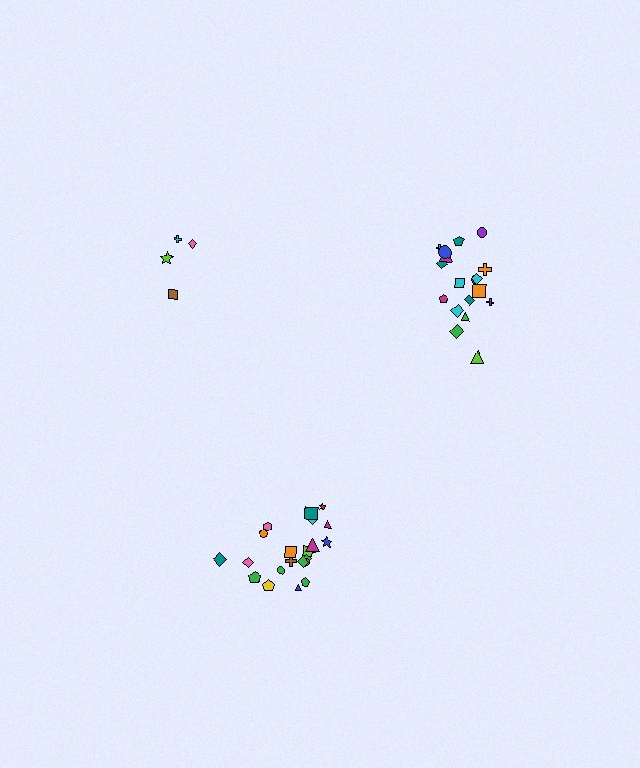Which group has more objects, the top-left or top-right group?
The top-right group.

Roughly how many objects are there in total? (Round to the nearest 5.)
Roughly 45 objects in total.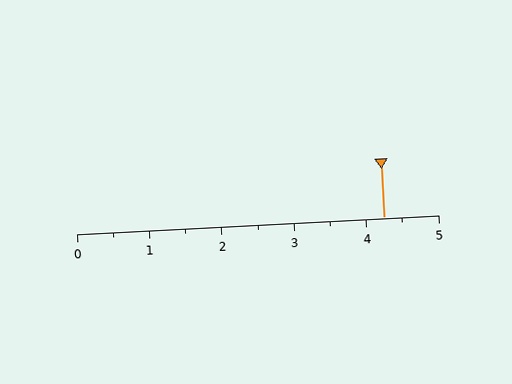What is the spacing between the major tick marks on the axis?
The major ticks are spaced 1 apart.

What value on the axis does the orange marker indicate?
The marker indicates approximately 4.2.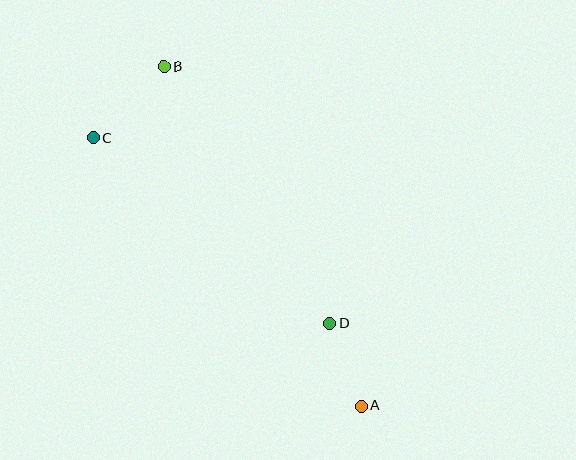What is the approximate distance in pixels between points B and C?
The distance between B and C is approximately 101 pixels.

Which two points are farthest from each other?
Points A and B are farthest from each other.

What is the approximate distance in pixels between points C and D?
The distance between C and D is approximately 301 pixels.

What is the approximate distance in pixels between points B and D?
The distance between B and D is approximately 306 pixels.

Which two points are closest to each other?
Points A and D are closest to each other.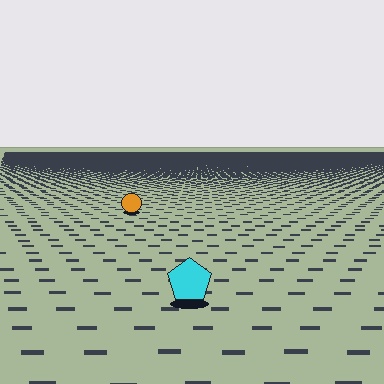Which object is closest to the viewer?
The cyan pentagon is closest. The texture marks near it are larger and more spread out.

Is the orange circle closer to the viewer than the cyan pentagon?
No. The cyan pentagon is closer — you can tell from the texture gradient: the ground texture is coarser near it.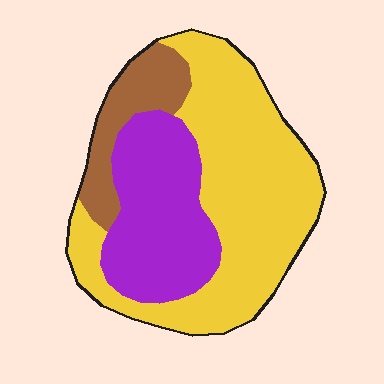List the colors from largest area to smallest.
From largest to smallest: yellow, purple, brown.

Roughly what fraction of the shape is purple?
Purple takes up between a quarter and a half of the shape.